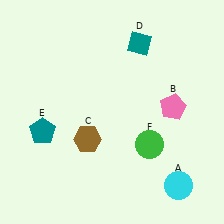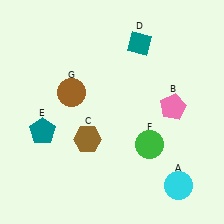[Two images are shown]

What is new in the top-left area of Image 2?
A brown circle (G) was added in the top-left area of Image 2.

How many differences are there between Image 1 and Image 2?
There is 1 difference between the two images.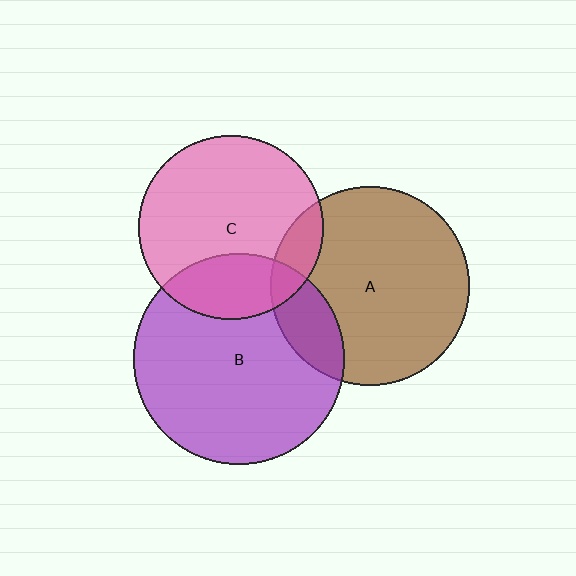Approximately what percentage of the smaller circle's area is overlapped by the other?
Approximately 10%.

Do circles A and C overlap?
Yes.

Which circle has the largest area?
Circle B (purple).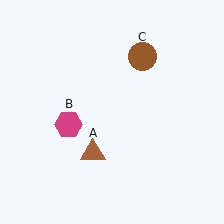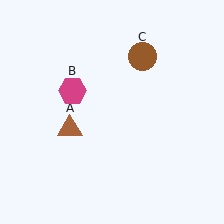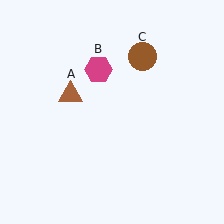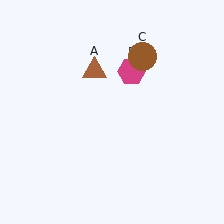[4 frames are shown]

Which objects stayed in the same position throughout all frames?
Brown circle (object C) remained stationary.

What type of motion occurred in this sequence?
The brown triangle (object A), magenta hexagon (object B) rotated clockwise around the center of the scene.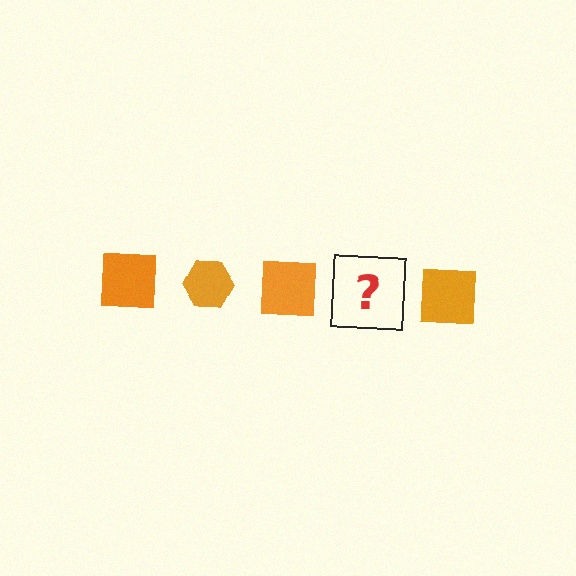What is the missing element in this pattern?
The missing element is an orange hexagon.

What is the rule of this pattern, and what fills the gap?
The rule is that the pattern cycles through square, hexagon shapes in orange. The gap should be filled with an orange hexagon.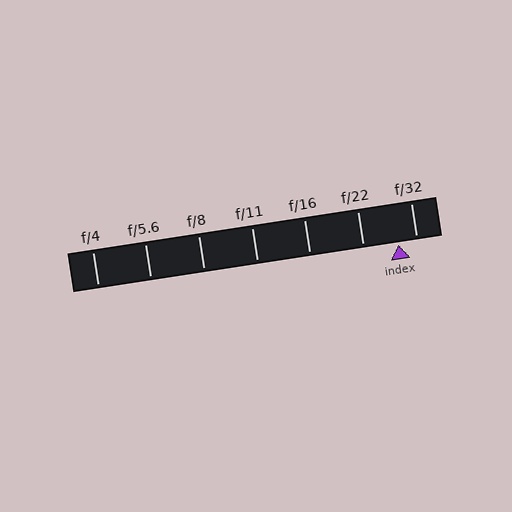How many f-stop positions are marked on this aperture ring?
There are 7 f-stop positions marked.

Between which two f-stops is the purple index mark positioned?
The index mark is between f/22 and f/32.